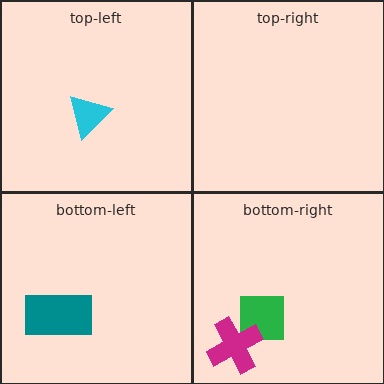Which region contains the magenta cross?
The bottom-right region.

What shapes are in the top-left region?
The cyan triangle.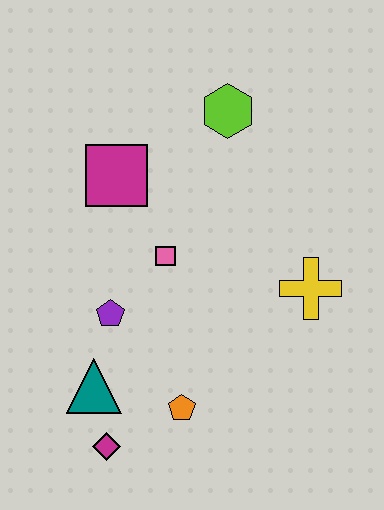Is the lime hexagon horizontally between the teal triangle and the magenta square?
No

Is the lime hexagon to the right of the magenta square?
Yes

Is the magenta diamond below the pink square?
Yes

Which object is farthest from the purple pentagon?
The lime hexagon is farthest from the purple pentagon.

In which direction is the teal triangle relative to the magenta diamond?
The teal triangle is above the magenta diamond.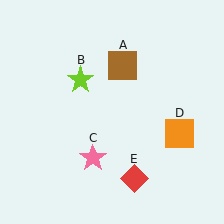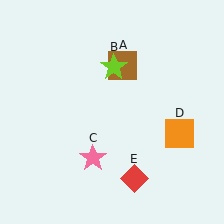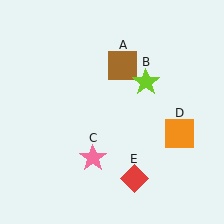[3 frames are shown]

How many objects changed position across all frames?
1 object changed position: lime star (object B).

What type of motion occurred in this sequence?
The lime star (object B) rotated clockwise around the center of the scene.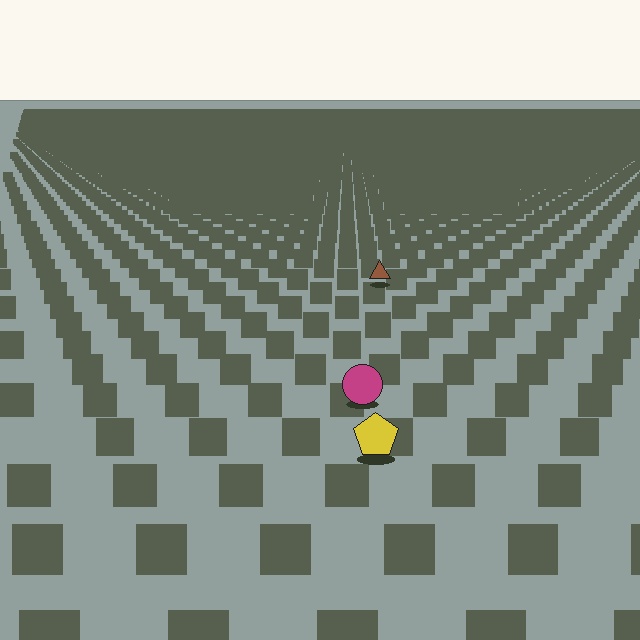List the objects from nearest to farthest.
From nearest to farthest: the yellow pentagon, the magenta circle, the brown triangle.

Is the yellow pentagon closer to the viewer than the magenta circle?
Yes. The yellow pentagon is closer — you can tell from the texture gradient: the ground texture is coarser near it.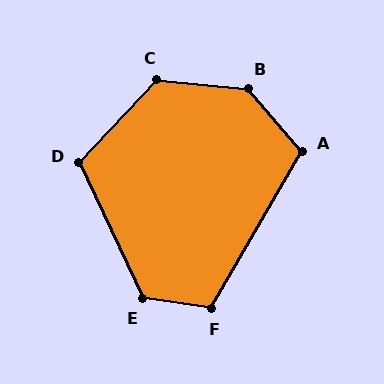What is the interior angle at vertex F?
Approximately 113 degrees (obtuse).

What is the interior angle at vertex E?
Approximately 123 degrees (obtuse).